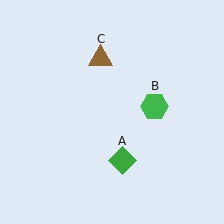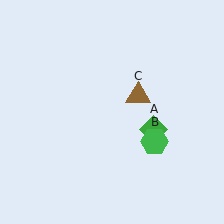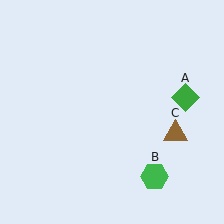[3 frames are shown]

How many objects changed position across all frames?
3 objects changed position: green diamond (object A), green hexagon (object B), brown triangle (object C).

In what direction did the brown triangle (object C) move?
The brown triangle (object C) moved down and to the right.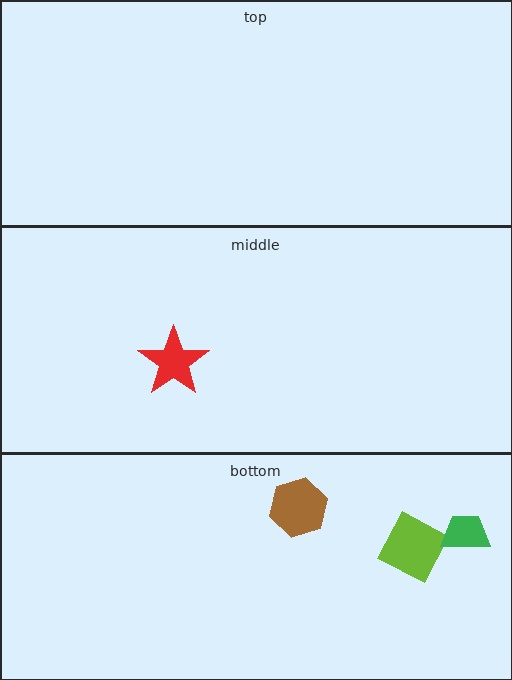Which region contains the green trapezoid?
The bottom region.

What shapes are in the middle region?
The red star.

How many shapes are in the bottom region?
3.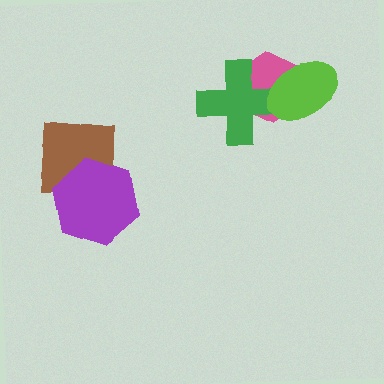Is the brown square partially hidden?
Yes, it is partially covered by another shape.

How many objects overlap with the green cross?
2 objects overlap with the green cross.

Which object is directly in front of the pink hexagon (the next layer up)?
The green cross is directly in front of the pink hexagon.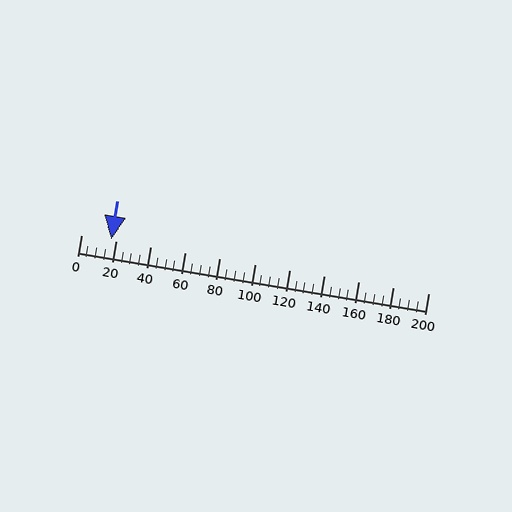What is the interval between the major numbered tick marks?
The major tick marks are spaced 20 units apart.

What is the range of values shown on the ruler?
The ruler shows values from 0 to 200.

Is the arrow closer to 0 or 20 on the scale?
The arrow is closer to 20.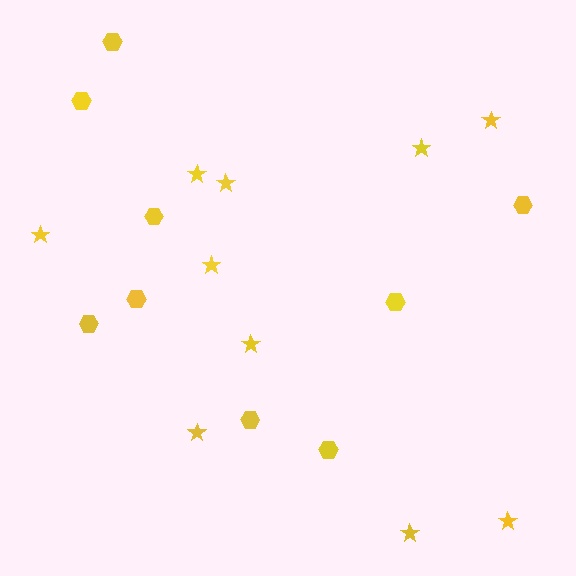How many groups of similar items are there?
There are 2 groups: one group of hexagons (9) and one group of stars (10).